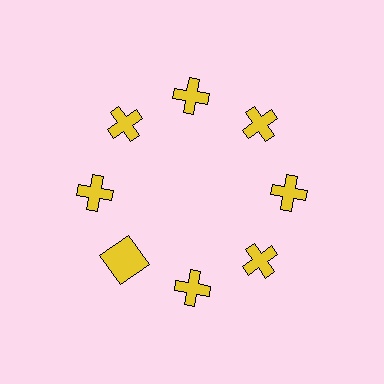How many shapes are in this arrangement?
There are 8 shapes arranged in a ring pattern.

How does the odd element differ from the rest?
It has a different shape: square instead of cross.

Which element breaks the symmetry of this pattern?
The yellow square at roughly the 8 o'clock position breaks the symmetry. All other shapes are yellow crosses.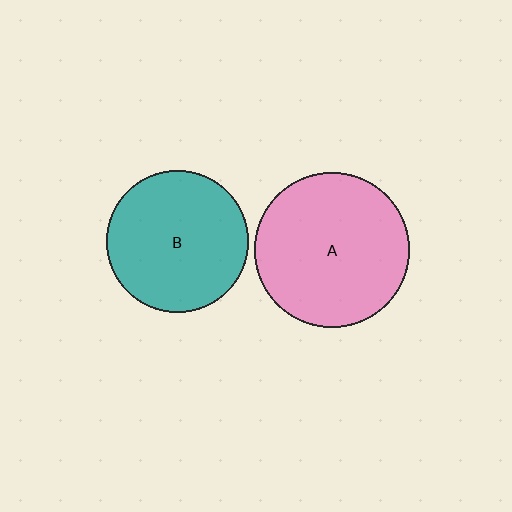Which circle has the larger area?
Circle A (pink).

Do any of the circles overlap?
No, none of the circles overlap.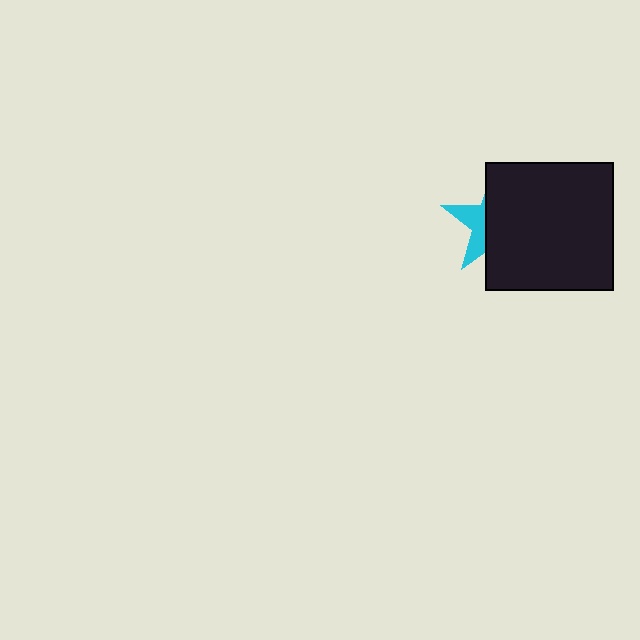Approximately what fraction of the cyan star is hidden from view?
Roughly 67% of the cyan star is hidden behind the black square.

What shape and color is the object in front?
The object in front is a black square.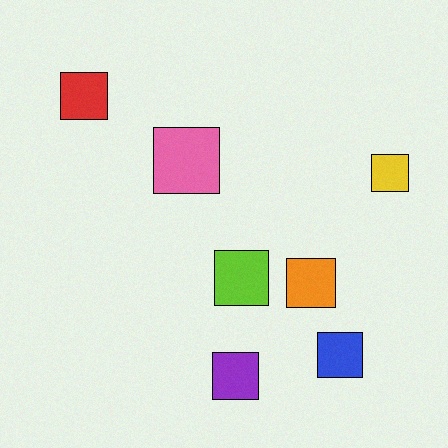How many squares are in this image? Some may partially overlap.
There are 7 squares.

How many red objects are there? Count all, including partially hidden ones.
There is 1 red object.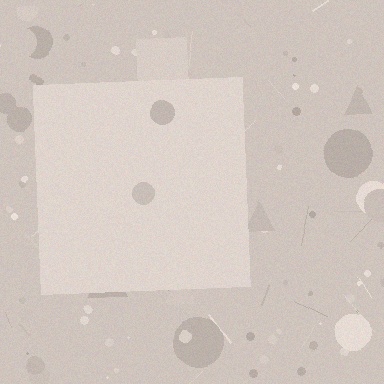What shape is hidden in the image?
A square is hidden in the image.